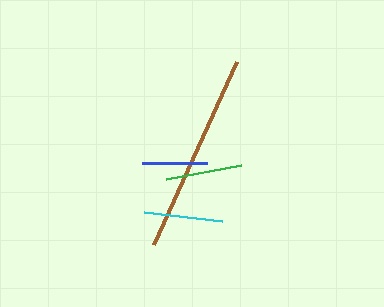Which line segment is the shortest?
The blue line is the shortest at approximately 65 pixels.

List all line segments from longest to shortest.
From longest to shortest: brown, cyan, green, blue.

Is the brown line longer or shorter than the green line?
The brown line is longer than the green line.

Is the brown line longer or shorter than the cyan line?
The brown line is longer than the cyan line.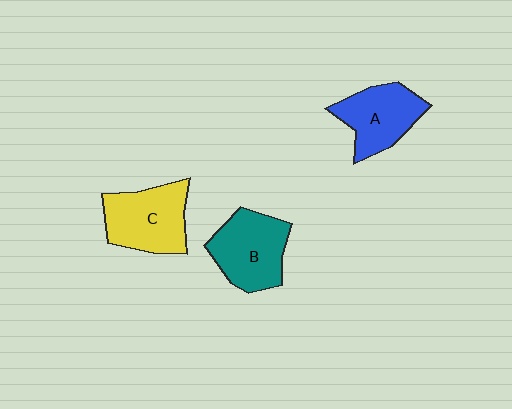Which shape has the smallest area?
Shape A (blue).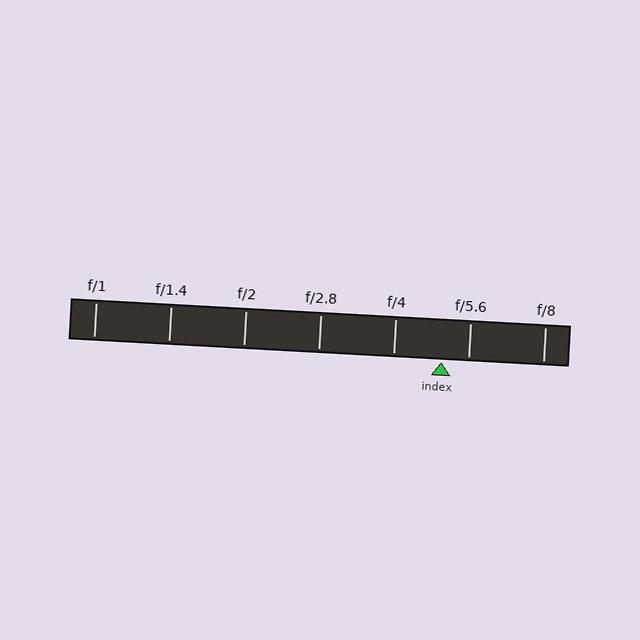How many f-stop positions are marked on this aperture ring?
There are 7 f-stop positions marked.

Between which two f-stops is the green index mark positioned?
The index mark is between f/4 and f/5.6.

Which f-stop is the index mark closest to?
The index mark is closest to f/5.6.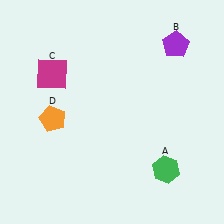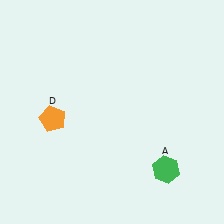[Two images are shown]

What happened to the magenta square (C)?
The magenta square (C) was removed in Image 2. It was in the top-left area of Image 1.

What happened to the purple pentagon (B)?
The purple pentagon (B) was removed in Image 2. It was in the top-right area of Image 1.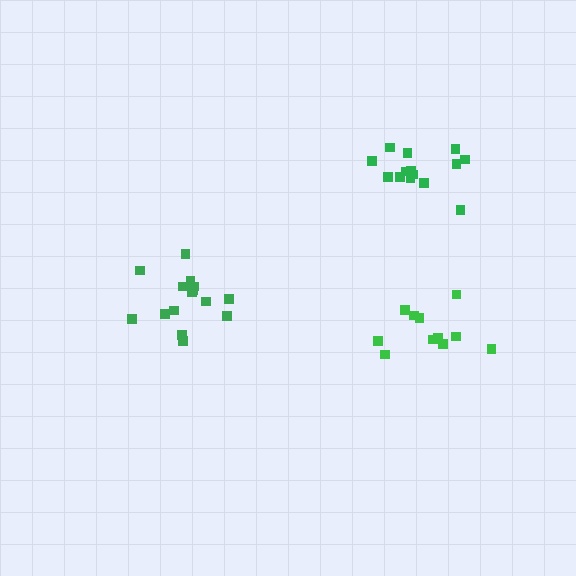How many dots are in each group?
Group 1: 15 dots, Group 2: 11 dots, Group 3: 14 dots (40 total).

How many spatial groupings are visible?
There are 3 spatial groupings.